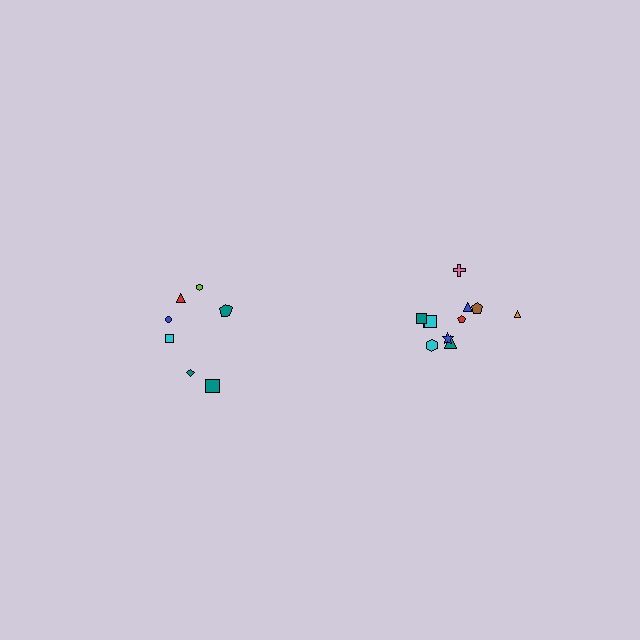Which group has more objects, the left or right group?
The right group.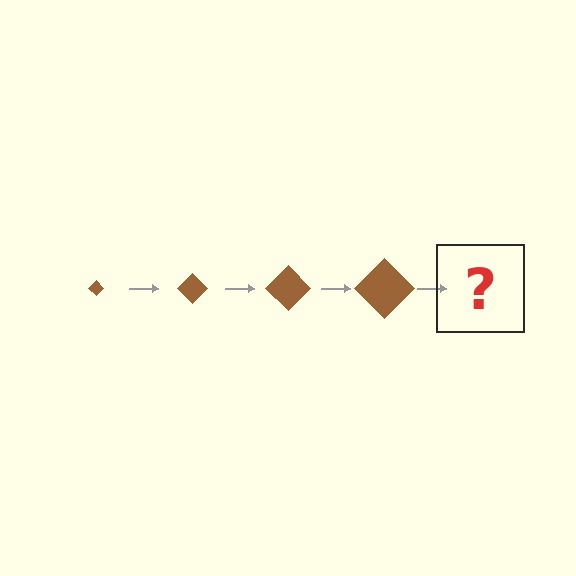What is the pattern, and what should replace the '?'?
The pattern is that the diamond gets progressively larger each step. The '?' should be a brown diamond, larger than the previous one.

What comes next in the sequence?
The next element should be a brown diamond, larger than the previous one.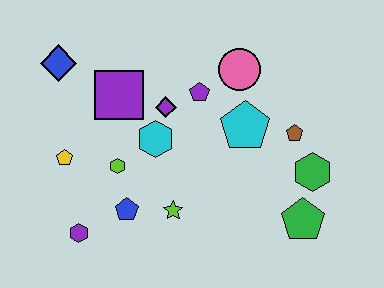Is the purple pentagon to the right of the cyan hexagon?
Yes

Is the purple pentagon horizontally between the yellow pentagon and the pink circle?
Yes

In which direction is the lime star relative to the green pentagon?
The lime star is to the left of the green pentagon.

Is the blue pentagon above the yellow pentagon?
No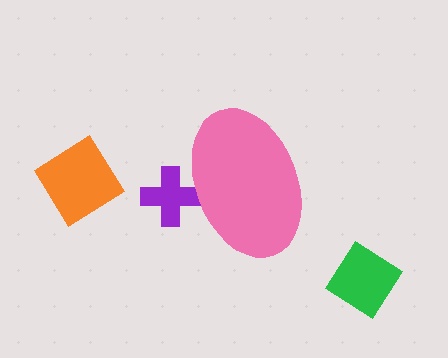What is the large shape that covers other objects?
A pink ellipse.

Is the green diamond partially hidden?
No, the green diamond is fully visible.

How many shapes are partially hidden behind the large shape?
1 shape is partially hidden.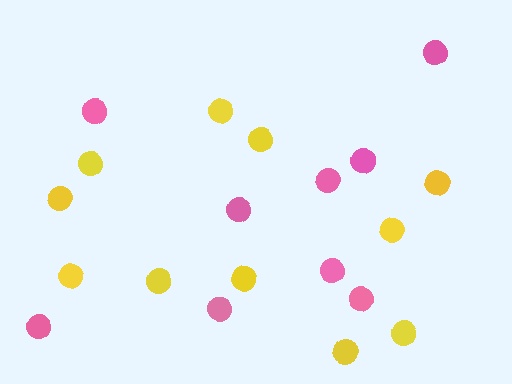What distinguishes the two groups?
There are 2 groups: one group of pink circles (9) and one group of yellow circles (11).